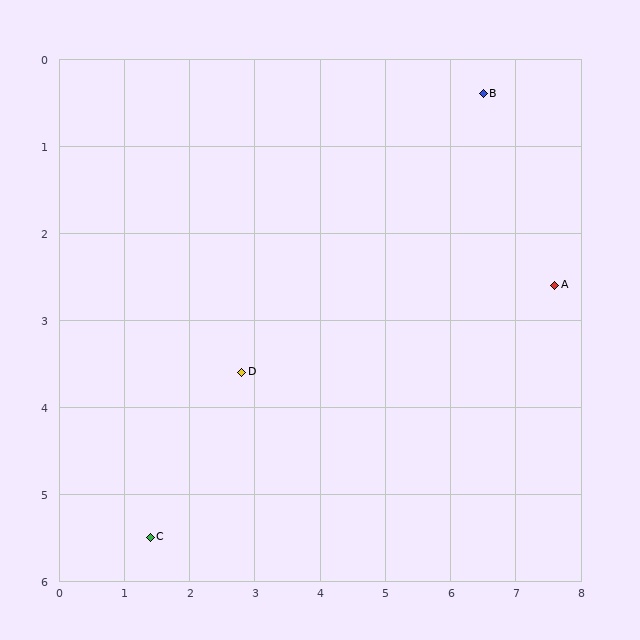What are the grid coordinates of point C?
Point C is at approximately (1.4, 5.5).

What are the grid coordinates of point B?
Point B is at approximately (6.5, 0.4).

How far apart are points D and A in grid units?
Points D and A are about 4.9 grid units apart.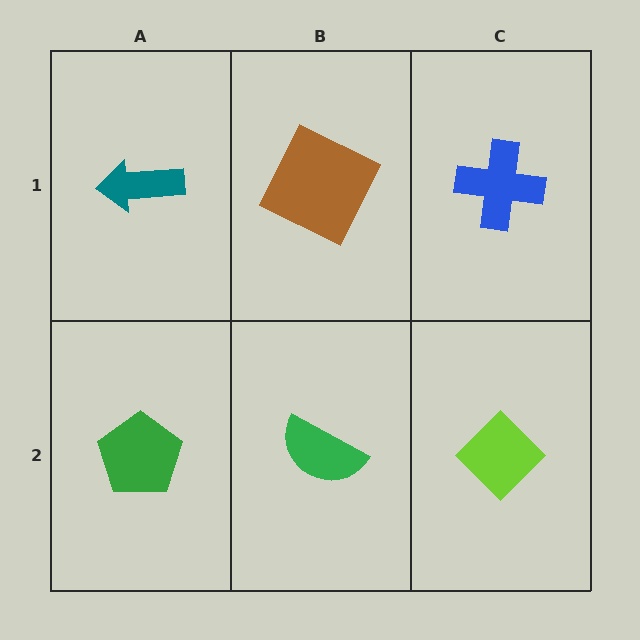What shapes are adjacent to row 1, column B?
A green semicircle (row 2, column B), a teal arrow (row 1, column A), a blue cross (row 1, column C).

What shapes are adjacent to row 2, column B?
A brown square (row 1, column B), a green pentagon (row 2, column A), a lime diamond (row 2, column C).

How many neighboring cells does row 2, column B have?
3.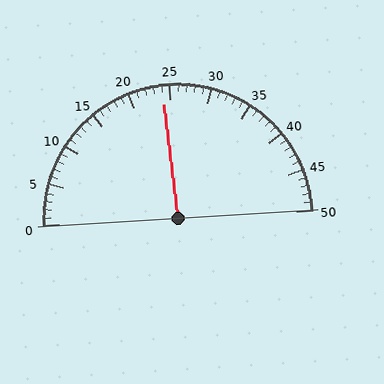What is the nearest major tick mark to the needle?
The nearest major tick mark is 25.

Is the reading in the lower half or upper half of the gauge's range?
The reading is in the lower half of the range (0 to 50).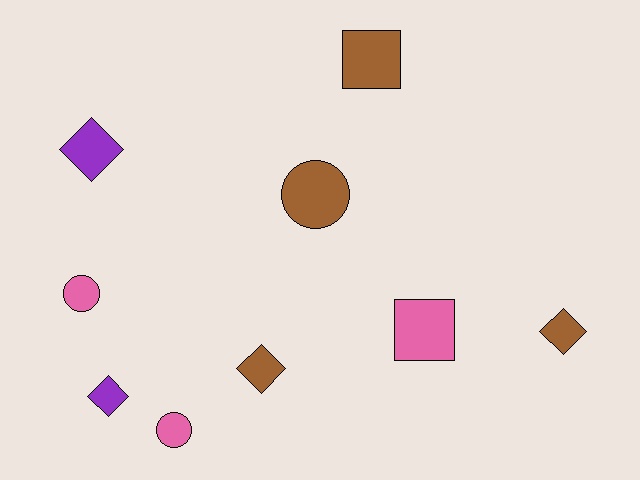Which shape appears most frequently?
Diamond, with 4 objects.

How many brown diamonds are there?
There are 2 brown diamonds.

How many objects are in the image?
There are 9 objects.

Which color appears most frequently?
Brown, with 4 objects.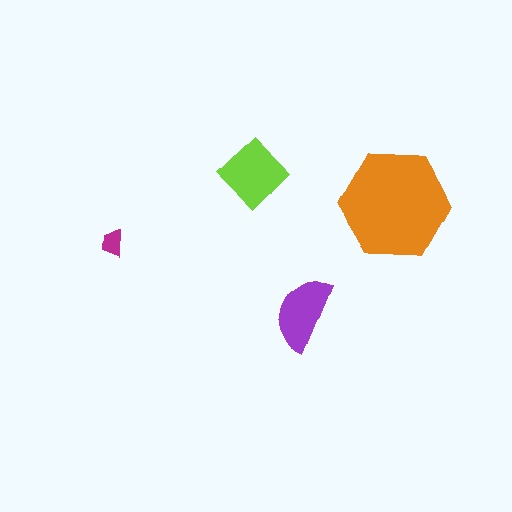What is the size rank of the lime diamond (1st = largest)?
2nd.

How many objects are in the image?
There are 4 objects in the image.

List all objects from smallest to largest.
The magenta trapezoid, the purple semicircle, the lime diamond, the orange hexagon.